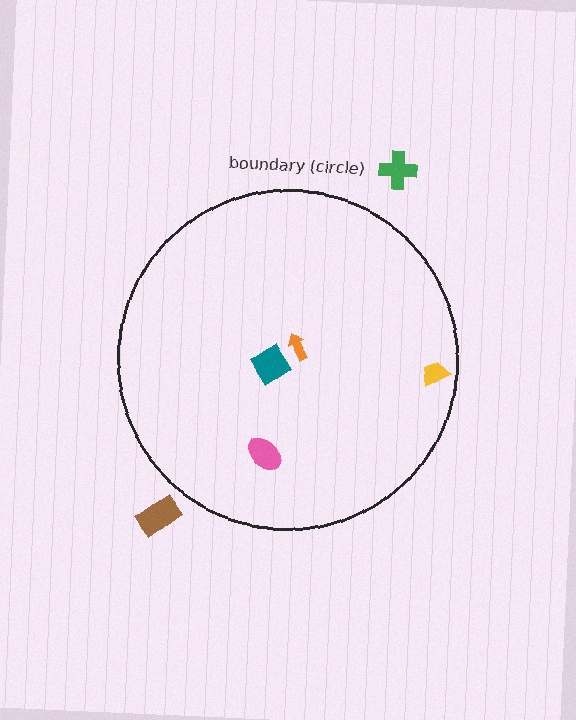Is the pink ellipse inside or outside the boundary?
Inside.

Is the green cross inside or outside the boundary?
Outside.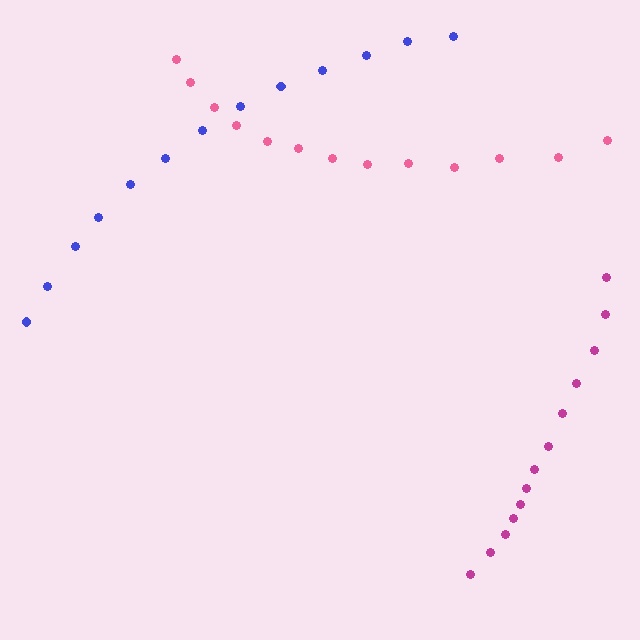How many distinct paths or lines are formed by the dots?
There are 3 distinct paths.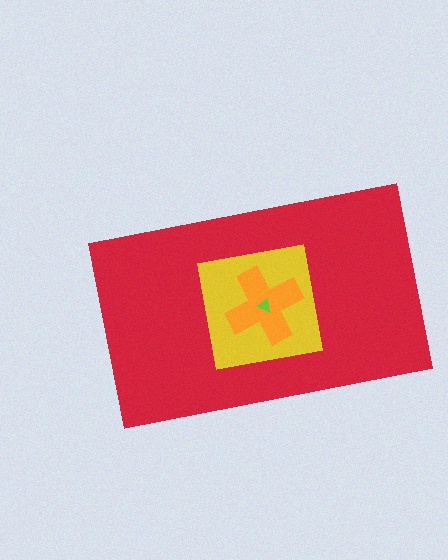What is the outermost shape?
The red rectangle.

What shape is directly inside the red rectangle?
The yellow square.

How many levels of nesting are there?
4.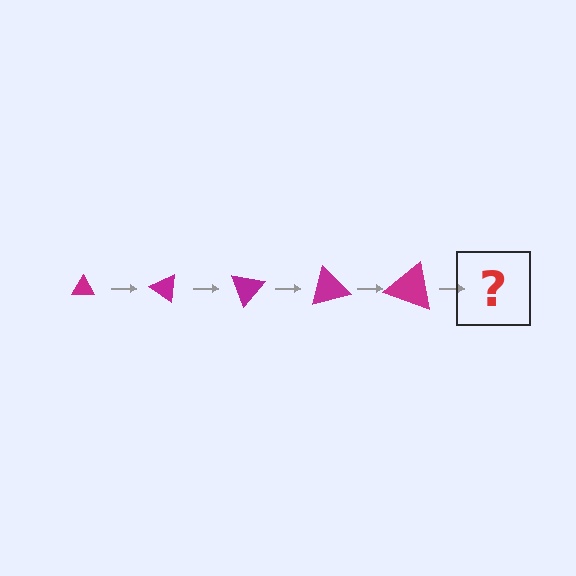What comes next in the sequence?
The next element should be a triangle, larger than the previous one and rotated 175 degrees from the start.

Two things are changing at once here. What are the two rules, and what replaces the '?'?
The two rules are that the triangle grows larger each step and it rotates 35 degrees each step. The '?' should be a triangle, larger than the previous one and rotated 175 degrees from the start.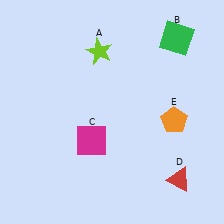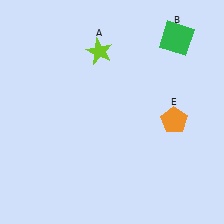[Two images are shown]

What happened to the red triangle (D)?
The red triangle (D) was removed in Image 2. It was in the bottom-right area of Image 1.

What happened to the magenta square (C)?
The magenta square (C) was removed in Image 2. It was in the bottom-left area of Image 1.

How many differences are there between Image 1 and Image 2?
There are 2 differences between the two images.